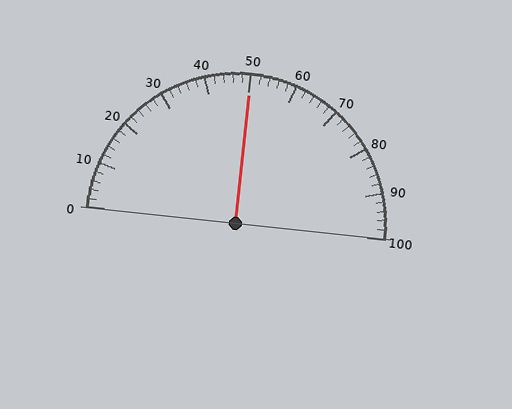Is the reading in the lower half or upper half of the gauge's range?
The reading is in the upper half of the range (0 to 100).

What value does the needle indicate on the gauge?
The needle indicates approximately 50.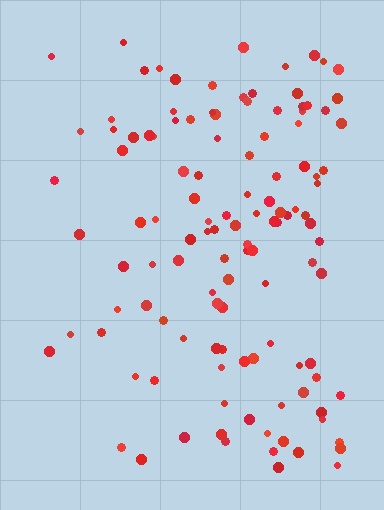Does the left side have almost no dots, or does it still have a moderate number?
Still a moderate number, just noticeably fewer than the right.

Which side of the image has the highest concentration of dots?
The right.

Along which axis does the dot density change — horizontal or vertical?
Horizontal.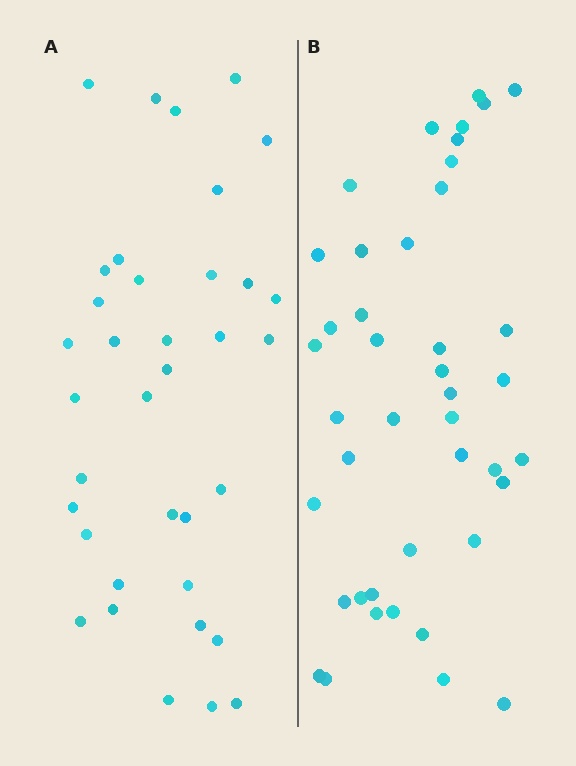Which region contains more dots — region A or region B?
Region B (the right region) has more dots.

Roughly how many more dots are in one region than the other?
Region B has about 6 more dots than region A.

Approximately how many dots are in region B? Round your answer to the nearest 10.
About 40 dots. (The exact count is 42, which rounds to 40.)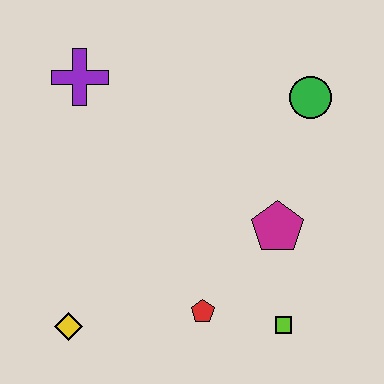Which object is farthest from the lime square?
The purple cross is farthest from the lime square.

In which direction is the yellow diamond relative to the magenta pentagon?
The yellow diamond is to the left of the magenta pentagon.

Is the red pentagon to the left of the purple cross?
No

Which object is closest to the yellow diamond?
The red pentagon is closest to the yellow diamond.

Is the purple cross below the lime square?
No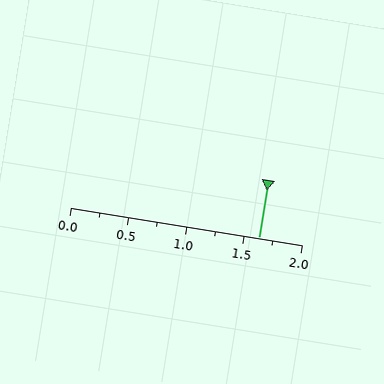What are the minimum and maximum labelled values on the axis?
The axis runs from 0.0 to 2.0.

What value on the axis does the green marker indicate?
The marker indicates approximately 1.62.